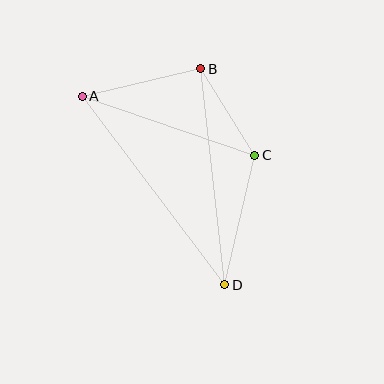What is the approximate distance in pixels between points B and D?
The distance between B and D is approximately 217 pixels.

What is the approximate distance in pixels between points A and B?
The distance between A and B is approximately 122 pixels.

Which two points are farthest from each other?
Points A and D are farthest from each other.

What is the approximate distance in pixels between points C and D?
The distance between C and D is approximately 133 pixels.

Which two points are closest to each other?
Points B and C are closest to each other.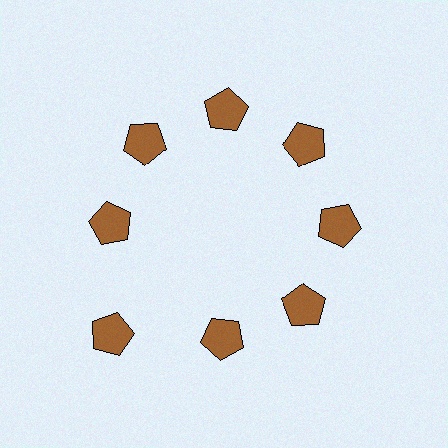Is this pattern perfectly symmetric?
No. The 8 brown pentagons are arranged in a ring, but one element near the 8 o'clock position is pushed outward from the center, breaking the 8-fold rotational symmetry.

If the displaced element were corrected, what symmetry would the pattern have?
It would have 8-fold rotational symmetry — the pattern would map onto itself every 45 degrees.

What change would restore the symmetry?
The symmetry would be restored by moving it inward, back onto the ring so that all 8 pentagons sit at equal angles and equal distance from the center.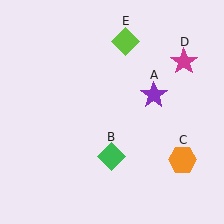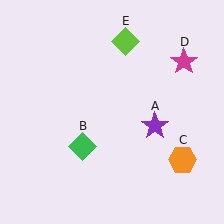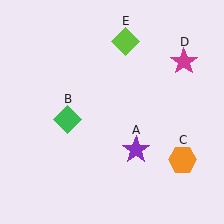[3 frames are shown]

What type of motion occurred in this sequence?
The purple star (object A), green diamond (object B) rotated clockwise around the center of the scene.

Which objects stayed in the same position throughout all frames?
Orange hexagon (object C) and magenta star (object D) and lime diamond (object E) remained stationary.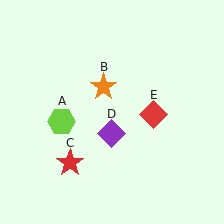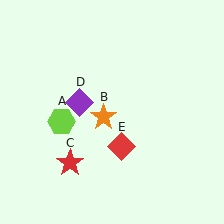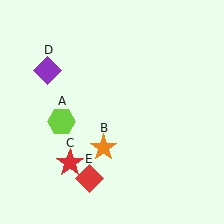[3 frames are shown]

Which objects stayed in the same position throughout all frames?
Lime hexagon (object A) and red star (object C) remained stationary.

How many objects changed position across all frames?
3 objects changed position: orange star (object B), purple diamond (object D), red diamond (object E).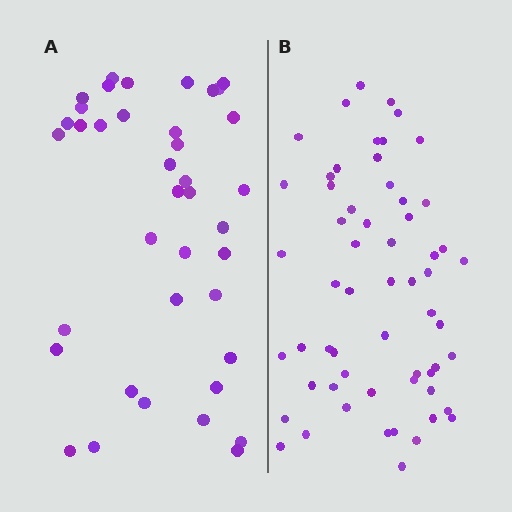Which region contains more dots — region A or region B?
Region B (the right region) has more dots.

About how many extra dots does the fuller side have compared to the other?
Region B has approximately 20 more dots than region A.